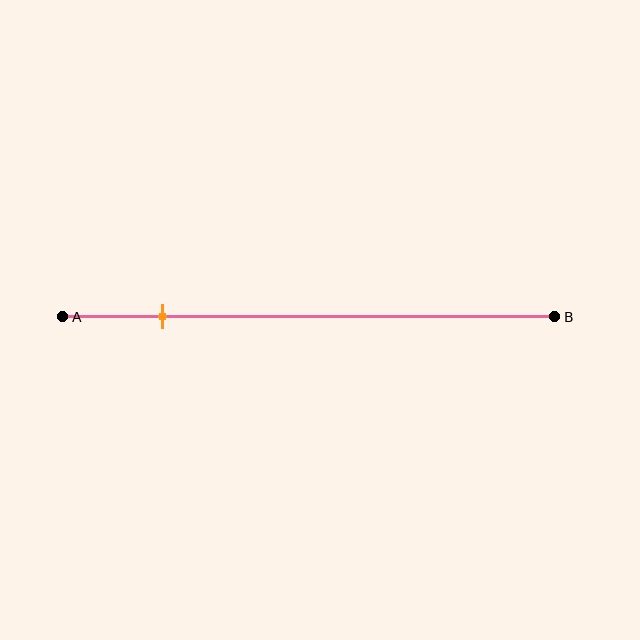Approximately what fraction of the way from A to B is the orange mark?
The orange mark is approximately 20% of the way from A to B.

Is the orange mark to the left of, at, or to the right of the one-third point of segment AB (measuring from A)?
The orange mark is to the left of the one-third point of segment AB.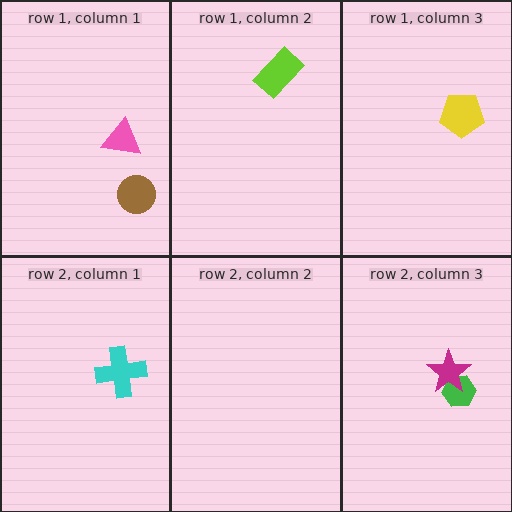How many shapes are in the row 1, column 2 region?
1.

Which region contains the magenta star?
The row 2, column 3 region.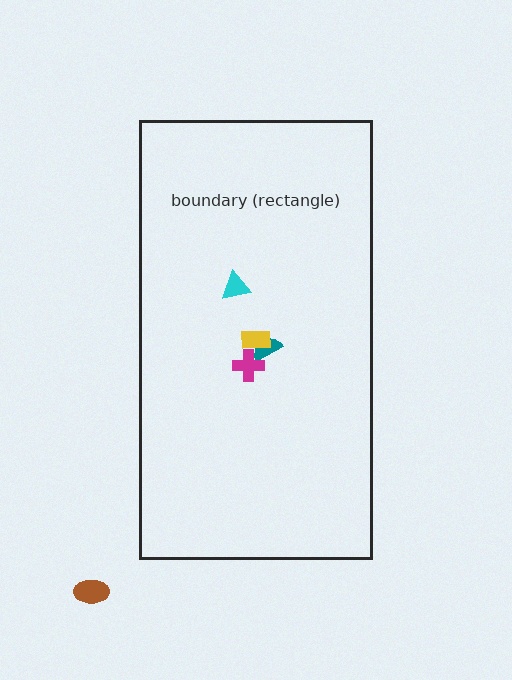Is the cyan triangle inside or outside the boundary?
Inside.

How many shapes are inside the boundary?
4 inside, 1 outside.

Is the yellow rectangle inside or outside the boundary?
Inside.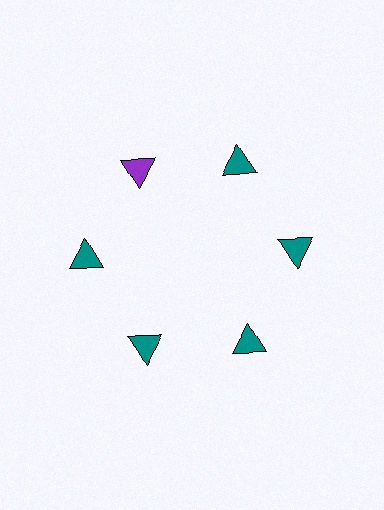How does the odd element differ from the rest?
It has a different color: purple instead of teal.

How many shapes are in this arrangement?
There are 6 shapes arranged in a ring pattern.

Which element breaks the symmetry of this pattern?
The purple triangle at roughly the 11 o'clock position breaks the symmetry. All other shapes are teal triangles.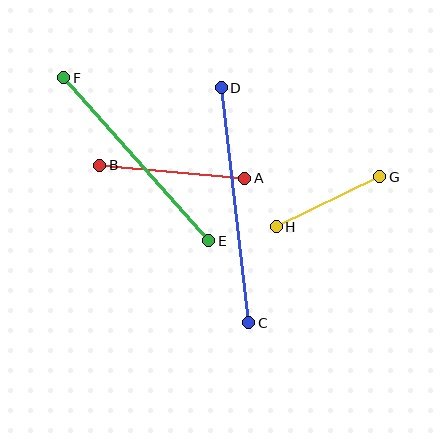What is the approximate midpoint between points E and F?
The midpoint is at approximately (136, 159) pixels.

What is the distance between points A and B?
The distance is approximately 146 pixels.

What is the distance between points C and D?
The distance is approximately 237 pixels.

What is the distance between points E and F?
The distance is approximately 218 pixels.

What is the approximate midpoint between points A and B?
The midpoint is at approximately (172, 172) pixels.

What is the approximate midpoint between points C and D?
The midpoint is at approximately (235, 205) pixels.